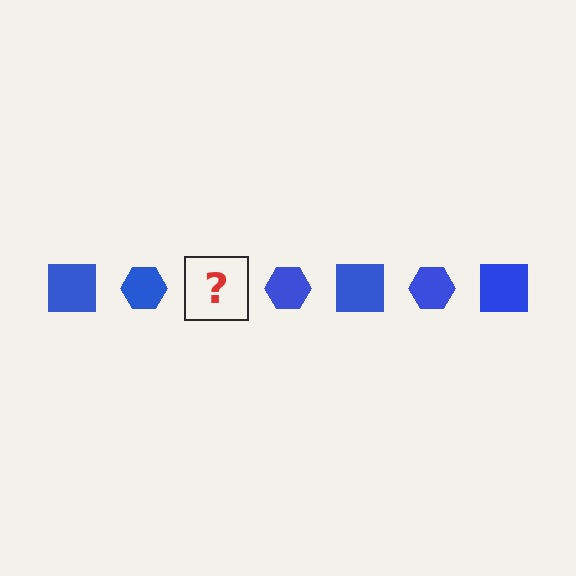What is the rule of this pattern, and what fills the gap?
The rule is that the pattern cycles through square, hexagon shapes in blue. The gap should be filled with a blue square.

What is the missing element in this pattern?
The missing element is a blue square.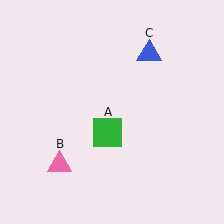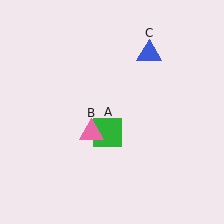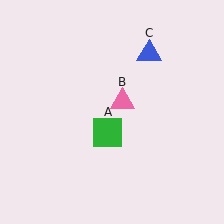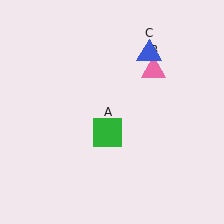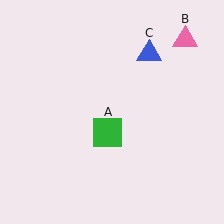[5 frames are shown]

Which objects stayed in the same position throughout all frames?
Green square (object A) and blue triangle (object C) remained stationary.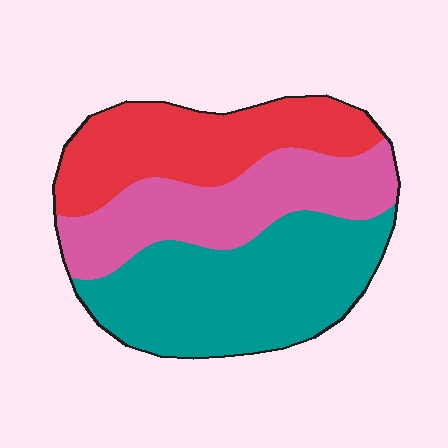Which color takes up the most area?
Teal, at roughly 40%.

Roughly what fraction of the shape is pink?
Pink takes up between a sixth and a third of the shape.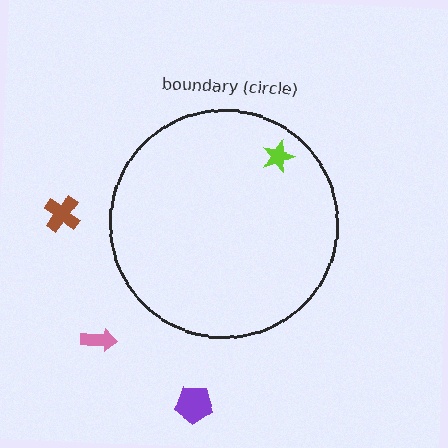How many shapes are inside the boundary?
1 inside, 3 outside.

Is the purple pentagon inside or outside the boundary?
Outside.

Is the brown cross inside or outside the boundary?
Outside.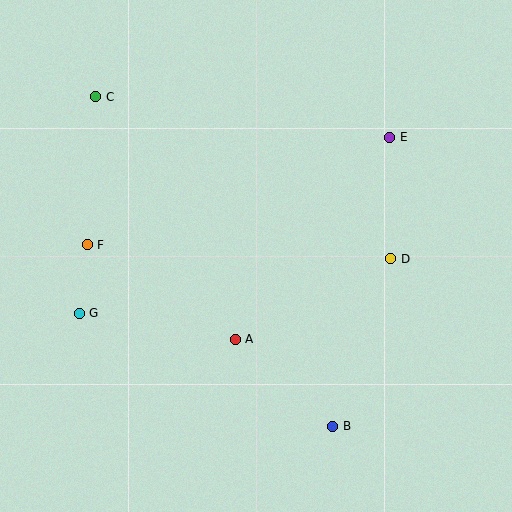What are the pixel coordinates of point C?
Point C is at (96, 97).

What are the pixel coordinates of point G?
Point G is at (79, 313).